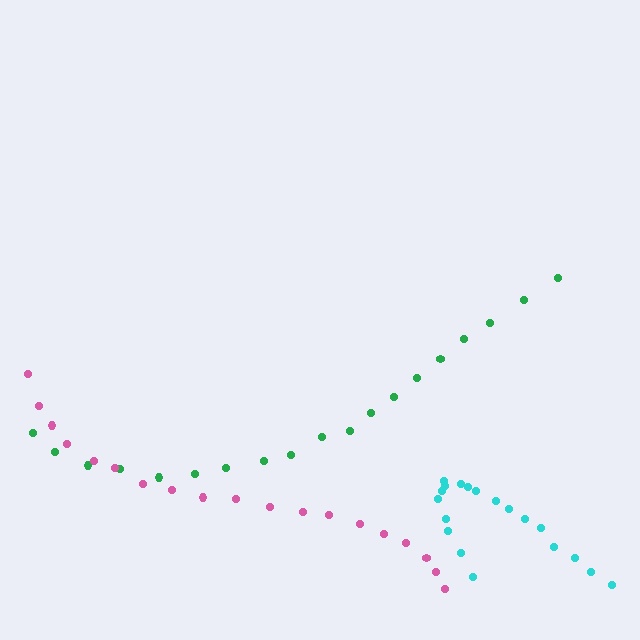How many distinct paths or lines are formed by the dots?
There are 3 distinct paths.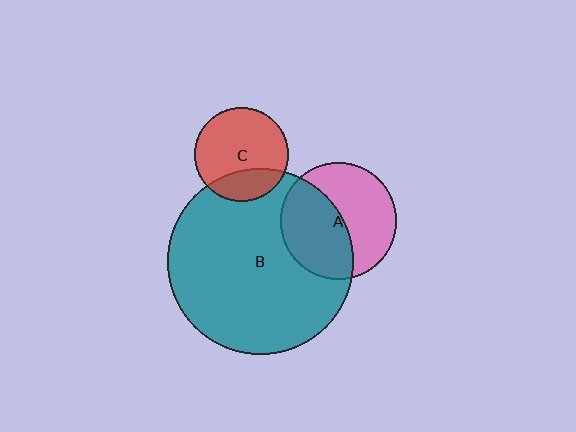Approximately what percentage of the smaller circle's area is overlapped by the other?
Approximately 50%.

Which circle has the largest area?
Circle B (teal).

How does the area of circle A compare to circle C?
Approximately 1.5 times.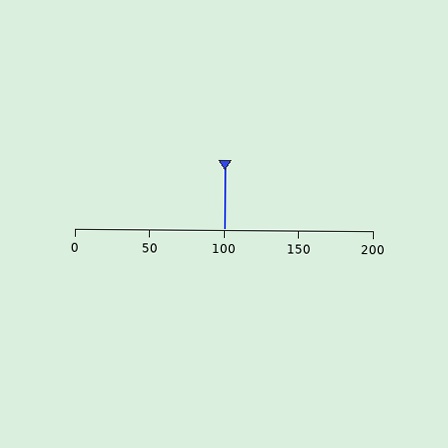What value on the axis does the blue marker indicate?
The marker indicates approximately 100.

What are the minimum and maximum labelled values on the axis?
The axis runs from 0 to 200.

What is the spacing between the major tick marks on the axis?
The major ticks are spaced 50 apart.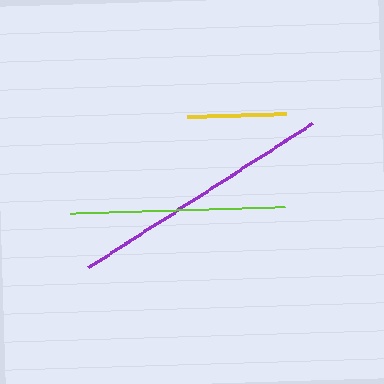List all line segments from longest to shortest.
From longest to shortest: purple, lime, yellow.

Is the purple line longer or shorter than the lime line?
The purple line is longer than the lime line.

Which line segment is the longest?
The purple line is the longest at approximately 266 pixels.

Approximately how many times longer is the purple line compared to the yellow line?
The purple line is approximately 2.7 times the length of the yellow line.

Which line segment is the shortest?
The yellow line is the shortest at approximately 99 pixels.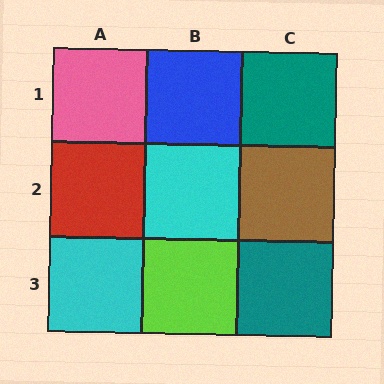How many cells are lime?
1 cell is lime.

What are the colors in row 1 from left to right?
Pink, blue, teal.